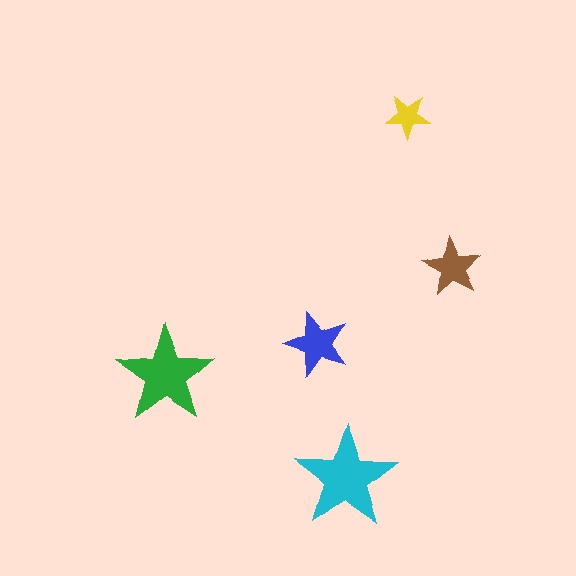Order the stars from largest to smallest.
the cyan one, the green one, the blue one, the brown one, the yellow one.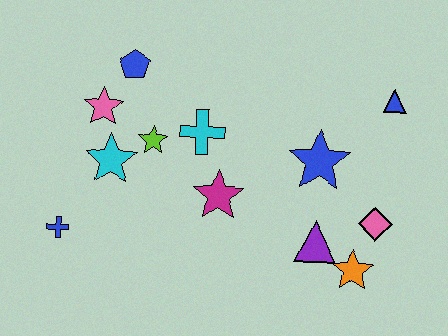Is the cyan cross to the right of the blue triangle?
No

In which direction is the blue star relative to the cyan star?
The blue star is to the right of the cyan star.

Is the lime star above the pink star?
No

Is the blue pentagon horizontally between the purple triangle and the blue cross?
Yes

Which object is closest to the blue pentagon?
The pink star is closest to the blue pentagon.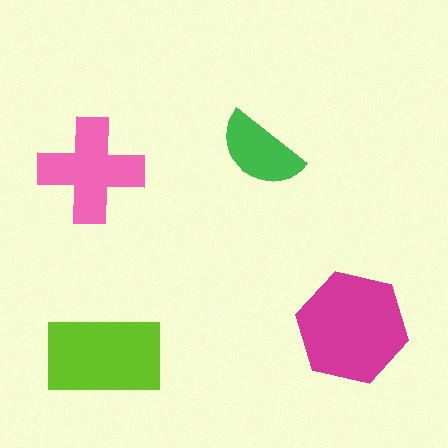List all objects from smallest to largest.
The green semicircle, the pink cross, the lime rectangle, the magenta hexagon.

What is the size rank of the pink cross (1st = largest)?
3rd.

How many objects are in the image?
There are 4 objects in the image.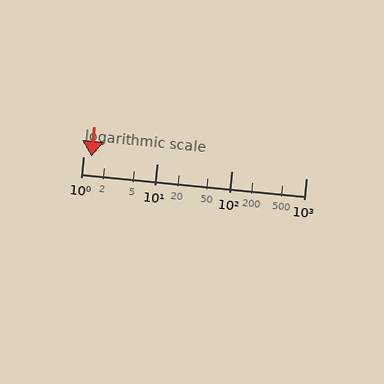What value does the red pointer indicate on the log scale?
The pointer indicates approximately 1.3.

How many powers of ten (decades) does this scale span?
The scale spans 3 decades, from 1 to 1000.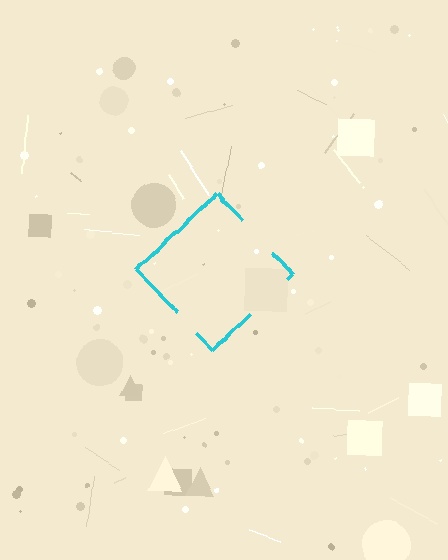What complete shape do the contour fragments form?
The contour fragments form a diamond.